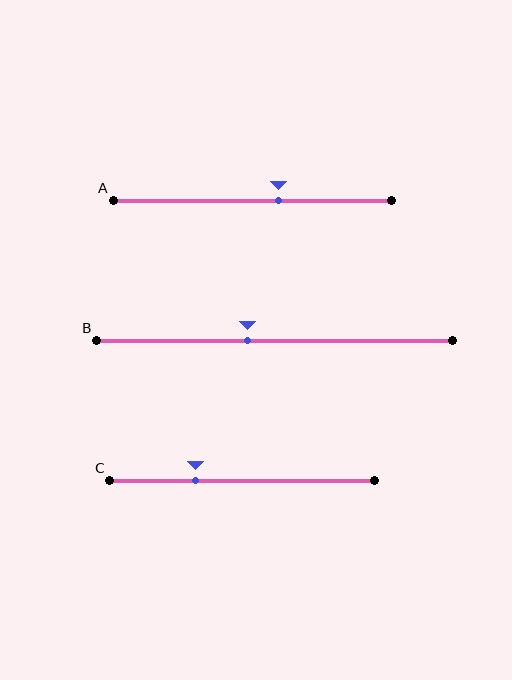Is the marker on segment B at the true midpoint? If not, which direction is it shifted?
No, the marker on segment B is shifted to the left by about 8% of the segment length.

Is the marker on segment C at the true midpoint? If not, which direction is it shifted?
No, the marker on segment C is shifted to the left by about 18% of the segment length.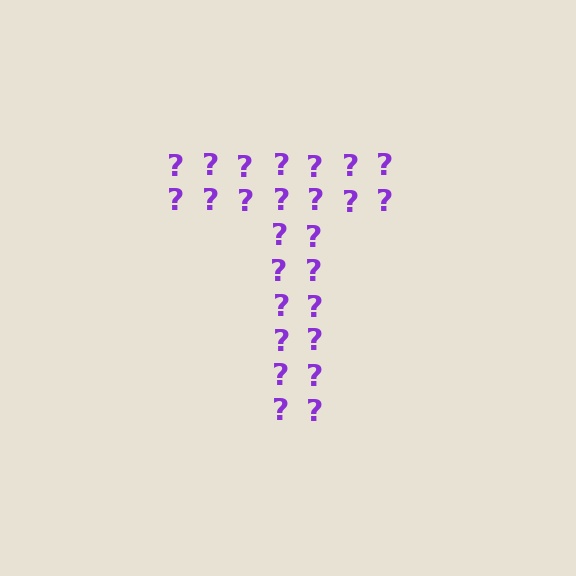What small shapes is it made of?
It is made of small question marks.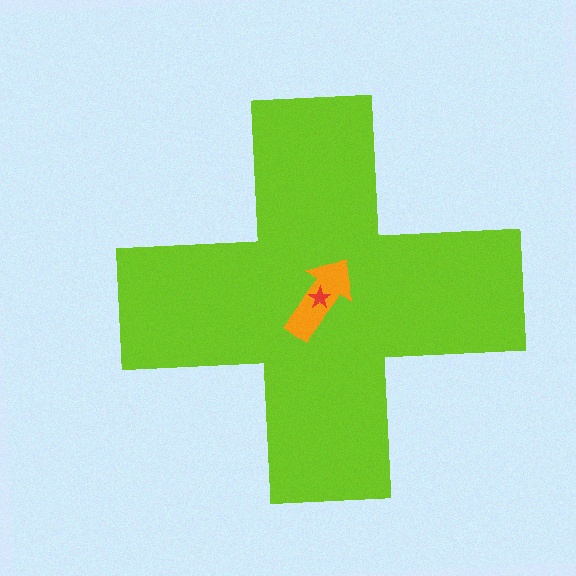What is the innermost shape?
The red star.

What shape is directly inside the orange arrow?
The red star.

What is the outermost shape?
The lime cross.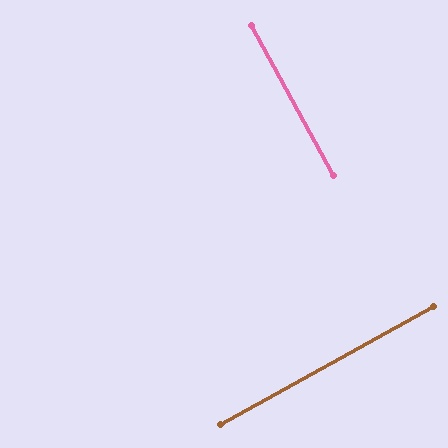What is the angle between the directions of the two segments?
Approximately 89 degrees.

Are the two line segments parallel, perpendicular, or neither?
Perpendicular — they meet at approximately 89°.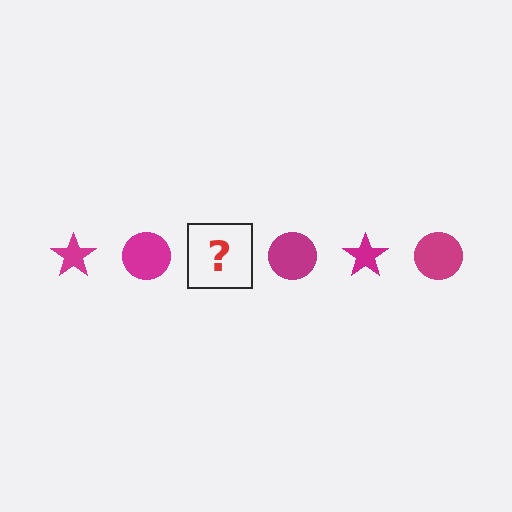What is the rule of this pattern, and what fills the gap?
The rule is that the pattern cycles through star, circle shapes in magenta. The gap should be filled with a magenta star.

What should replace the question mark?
The question mark should be replaced with a magenta star.